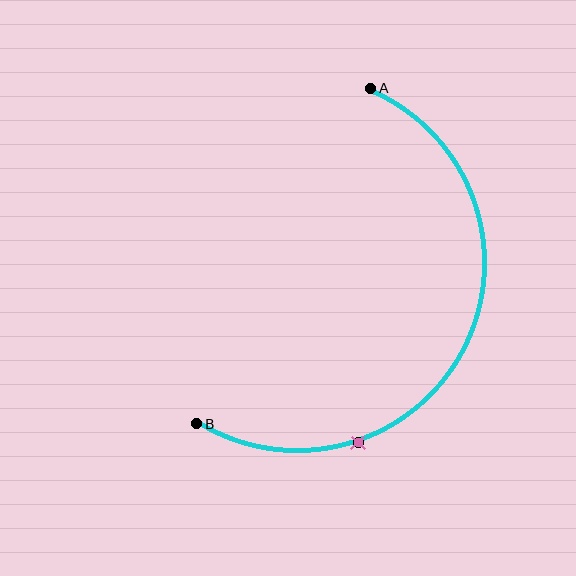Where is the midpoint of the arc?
The arc midpoint is the point on the curve farthest from the straight line joining A and B. It sits to the right of that line.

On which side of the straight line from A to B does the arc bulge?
The arc bulges to the right of the straight line connecting A and B.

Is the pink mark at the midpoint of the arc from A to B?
No. The pink mark lies on the arc but is closer to endpoint B. The arc midpoint would be at the point on the curve equidistant along the arc from both A and B.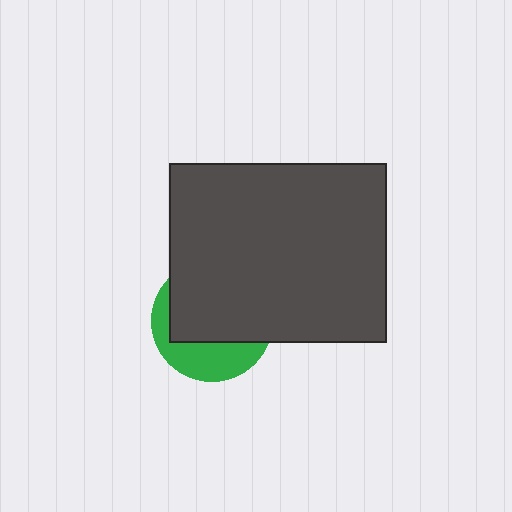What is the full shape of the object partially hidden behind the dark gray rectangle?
The partially hidden object is a green circle.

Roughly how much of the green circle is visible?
A small part of it is visible (roughly 35%).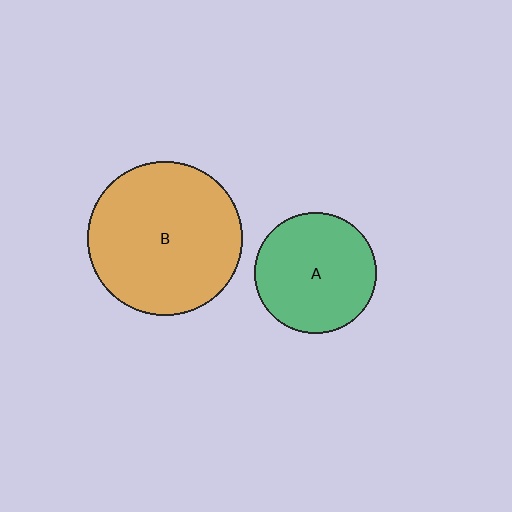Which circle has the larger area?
Circle B (orange).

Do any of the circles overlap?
No, none of the circles overlap.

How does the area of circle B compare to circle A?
Approximately 1.6 times.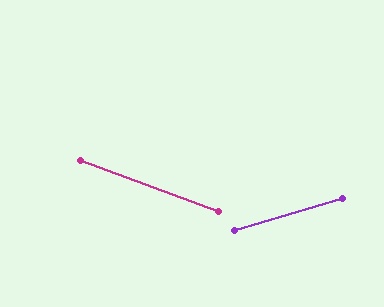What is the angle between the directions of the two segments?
Approximately 37 degrees.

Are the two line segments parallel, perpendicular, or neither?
Neither parallel nor perpendicular — they differ by about 37°.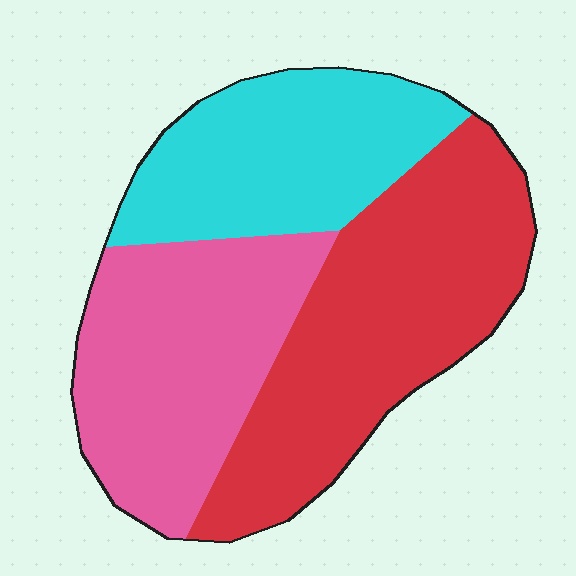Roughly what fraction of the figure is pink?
Pink covers roughly 35% of the figure.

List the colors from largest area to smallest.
From largest to smallest: red, pink, cyan.